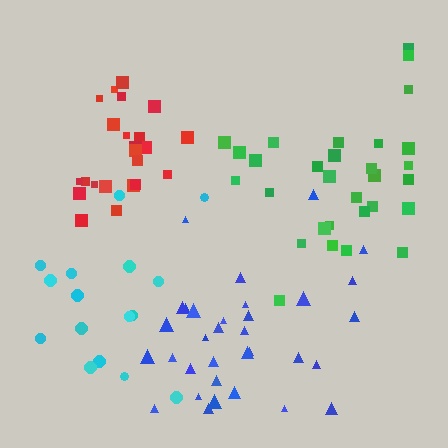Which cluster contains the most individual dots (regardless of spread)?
Blue (33).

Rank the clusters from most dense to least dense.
red, green, blue, cyan.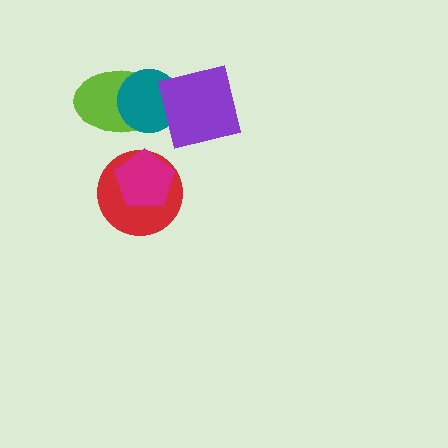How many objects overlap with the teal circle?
2 objects overlap with the teal circle.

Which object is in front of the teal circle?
The purple square is in front of the teal circle.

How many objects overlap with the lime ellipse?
2 objects overlap with the lime ellipse.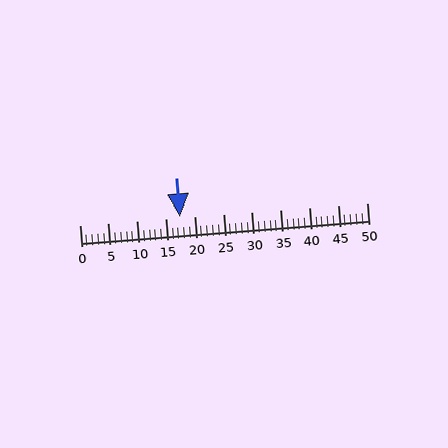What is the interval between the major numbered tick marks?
The major tick marks are spaced 5 units apart.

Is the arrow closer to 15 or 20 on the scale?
The arrow is closer to 15.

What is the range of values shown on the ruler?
The ruler shows values from 0 to 50.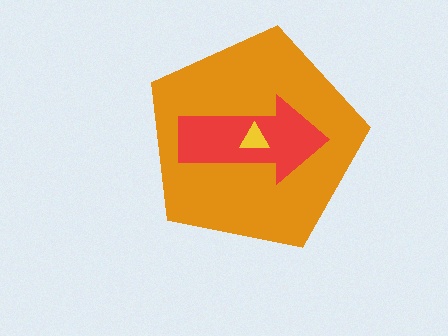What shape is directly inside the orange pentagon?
The red arrow.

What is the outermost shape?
The orange pentagon.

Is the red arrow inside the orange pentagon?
Yes.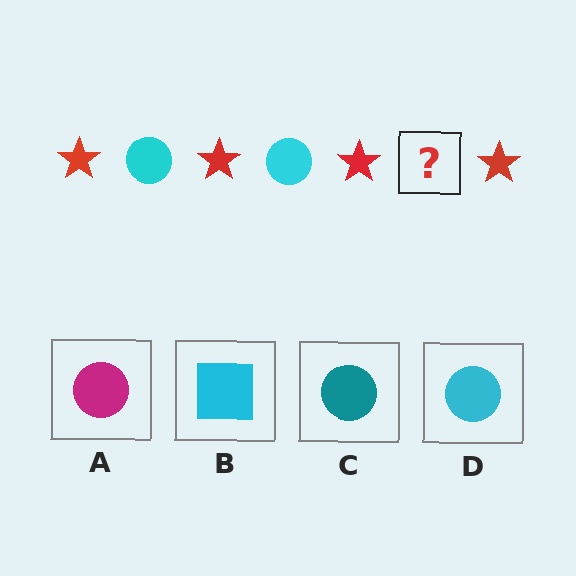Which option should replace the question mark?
Option D.